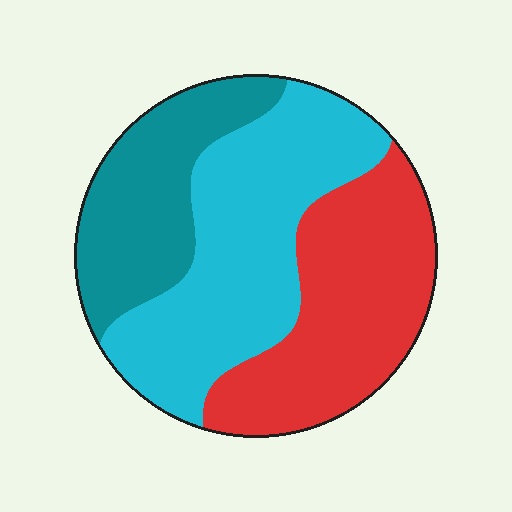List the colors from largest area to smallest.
From largest to smallest: cyan, red, teal.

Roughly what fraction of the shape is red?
Red covers around 35% of the shape.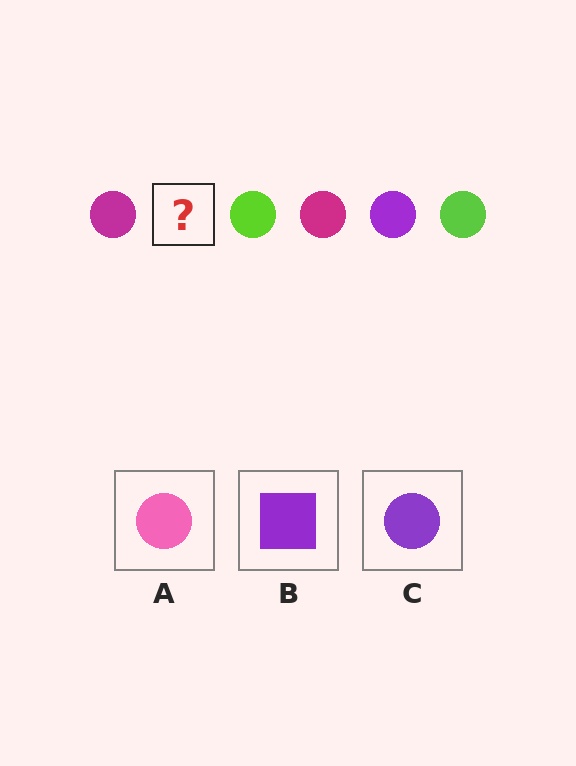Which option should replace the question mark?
Option C.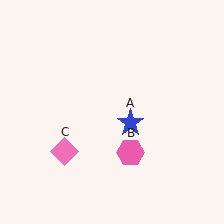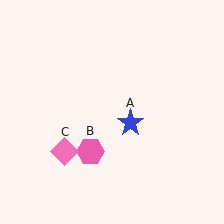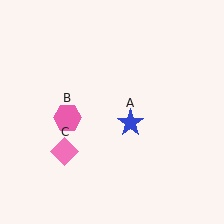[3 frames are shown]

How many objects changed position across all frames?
1 object changed position: pink hexagon (object B).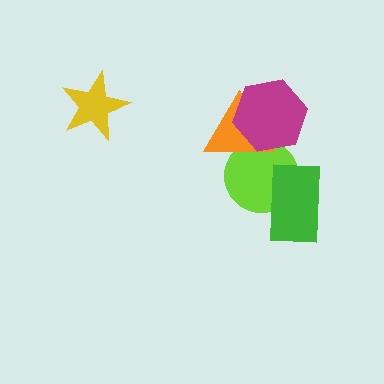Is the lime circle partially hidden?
Yes, it is partially covered by another shape.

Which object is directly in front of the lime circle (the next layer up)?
The orange triangle is directly in front of the lime circle.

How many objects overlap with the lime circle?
3 objects overlap with the lime circle.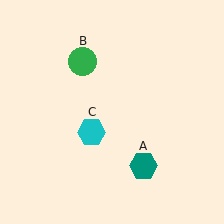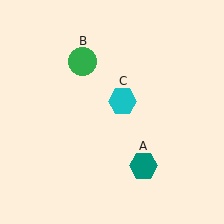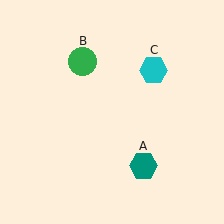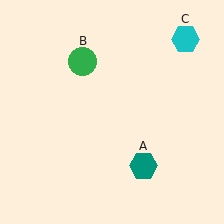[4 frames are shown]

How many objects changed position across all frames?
1 object changed position: cyan hexagon (object C).